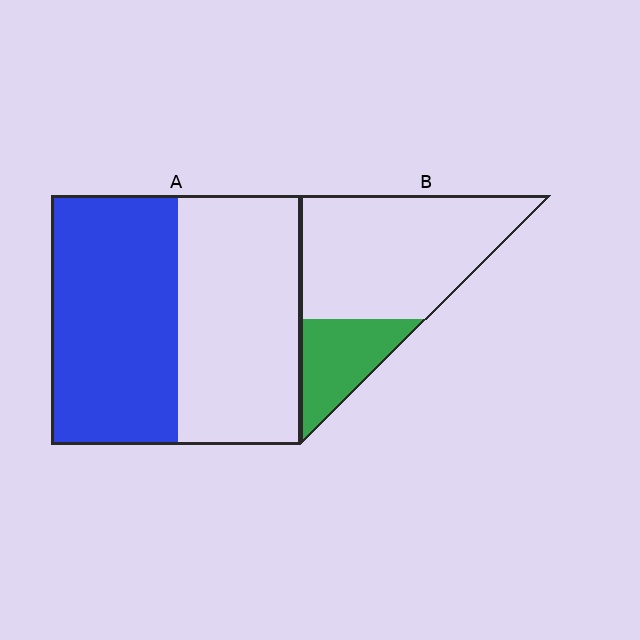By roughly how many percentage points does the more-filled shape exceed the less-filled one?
By roughly 25 percentage points (A over B).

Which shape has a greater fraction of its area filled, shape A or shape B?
Shape A.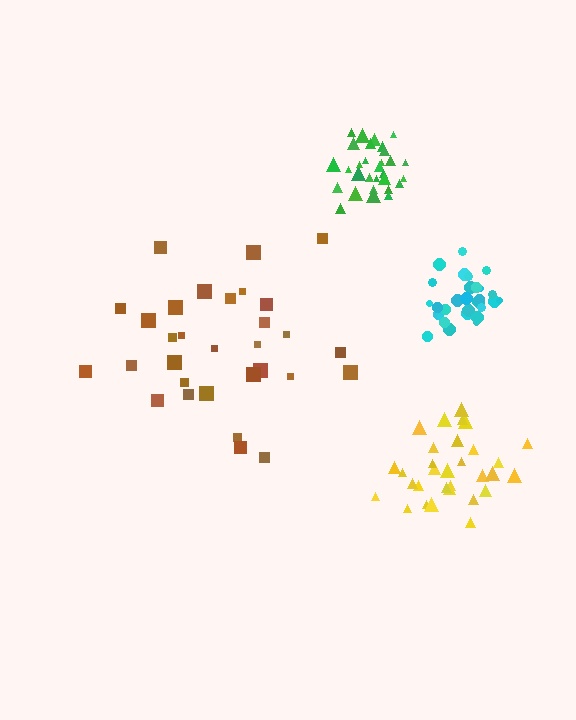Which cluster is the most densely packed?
Cyan.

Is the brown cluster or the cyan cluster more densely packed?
Cyan.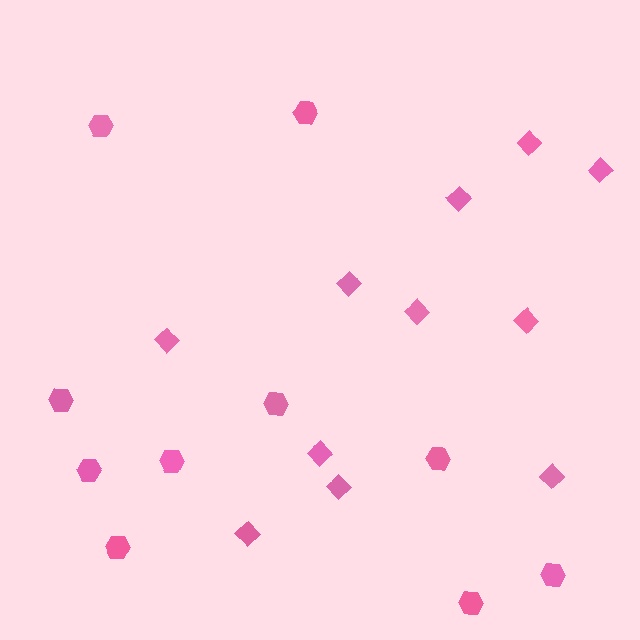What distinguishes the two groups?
There are 2 groups: one group of hexagons (10) and one group of diamonds (11).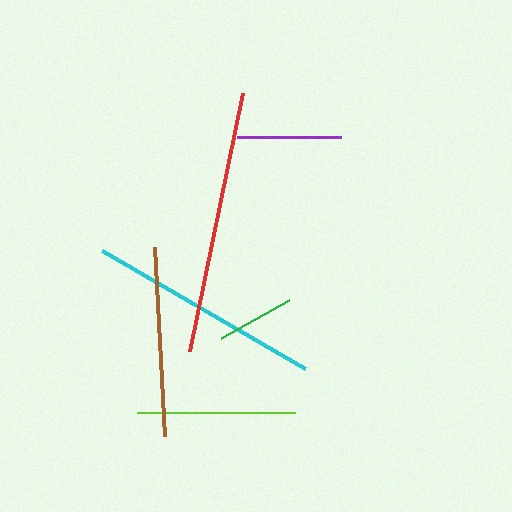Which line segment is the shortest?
The green line is the shortest at approximately 78 pixels.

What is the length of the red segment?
The red segment is approximately 263 pixels long.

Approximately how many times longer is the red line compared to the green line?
The red line is approximately 3.4 times the length of the green line.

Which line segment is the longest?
The red line is the longest at approximately 263 pixels.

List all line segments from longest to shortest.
From longest to shortest: red, cyan, brown, lime, purple, green.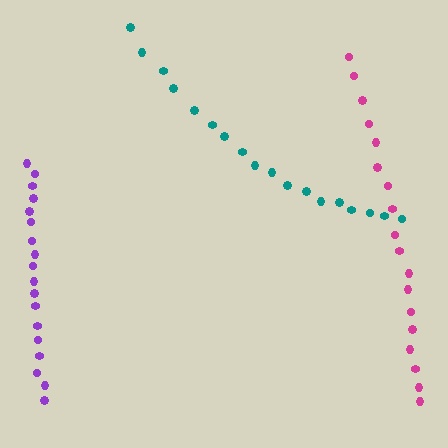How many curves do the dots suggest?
There are 3 distinct paths.